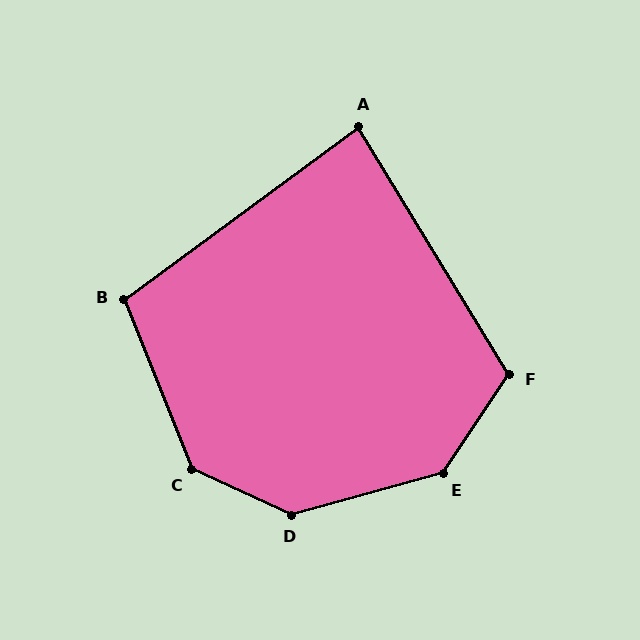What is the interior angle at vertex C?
Approximately 136 degrees (obtuse).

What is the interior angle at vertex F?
Approximately 115 degrees (obtuse).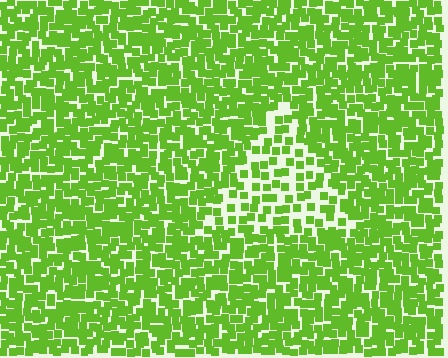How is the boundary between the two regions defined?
The boundary is defined by a change in element density (approximately 2.0x ratio). All elements are the same color, size, and shape.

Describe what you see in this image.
The image contains small lime elements arranged at two different densities. A triangle-shaped region is visible where the elements are less densely packed than the surrounding area.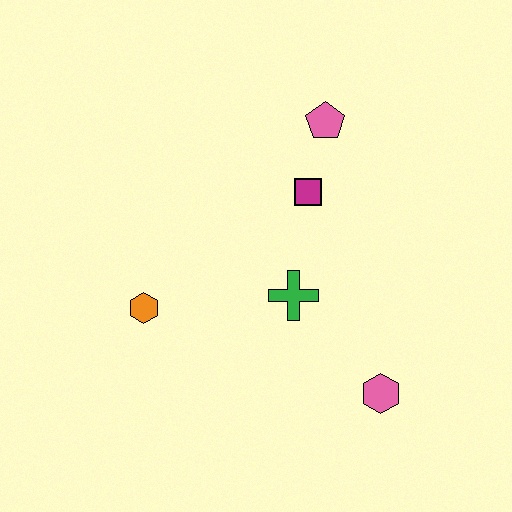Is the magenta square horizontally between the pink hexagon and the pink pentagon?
No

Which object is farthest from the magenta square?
The pink hexagon is farthest from the magenta square.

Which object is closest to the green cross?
The magenta square is closest to the green cross.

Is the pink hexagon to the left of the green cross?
No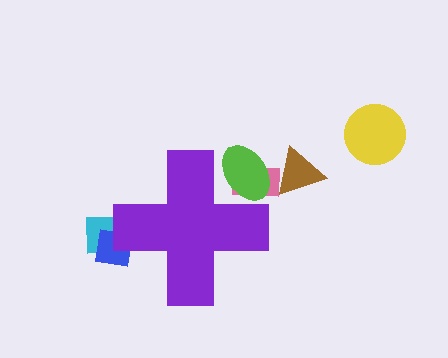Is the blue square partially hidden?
Yes, the blue square is partially hidden behind the purple cross.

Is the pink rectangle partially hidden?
Yes, the pink rectangle is partially hidden behind the purple cross.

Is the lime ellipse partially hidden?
Yes, the lime ellipse is partially hidden behind the purple cross.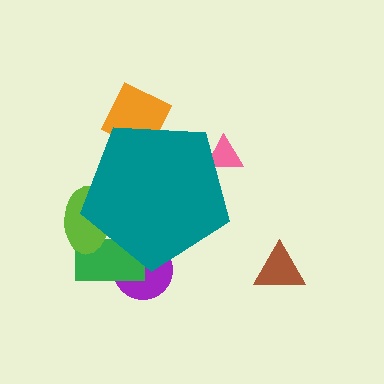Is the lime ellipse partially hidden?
Yes, the lime ellipse is partially hidden behind the teal pentagon.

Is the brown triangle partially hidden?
No, the brown triangle is fully visible.